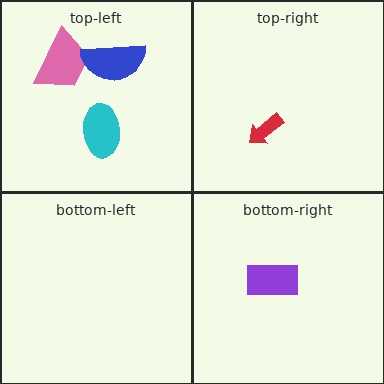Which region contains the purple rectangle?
The bottom-right region.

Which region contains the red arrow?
The top-right region.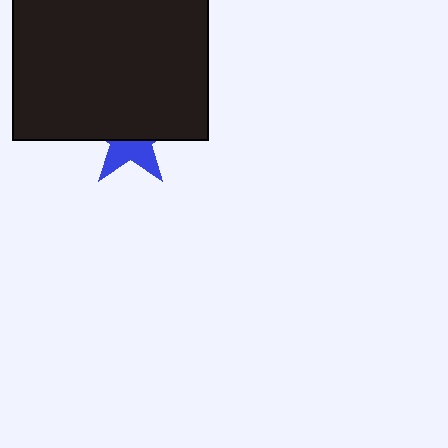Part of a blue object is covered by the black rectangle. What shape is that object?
It is a star.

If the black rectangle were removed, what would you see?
You would see the complete blue star.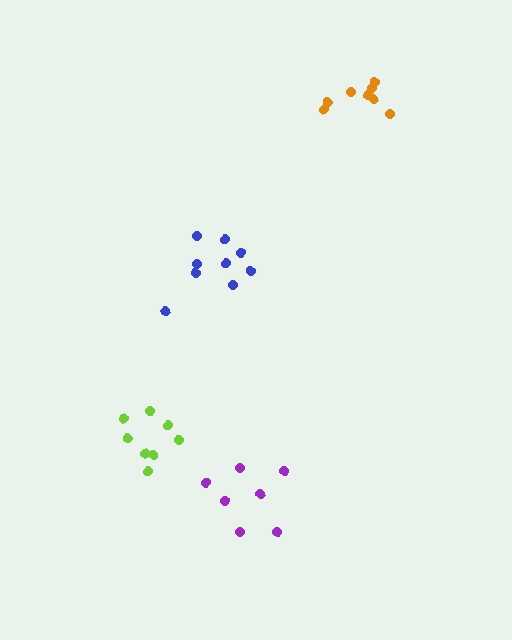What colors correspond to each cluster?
The clusters are colored: lime, orange, purple, blue.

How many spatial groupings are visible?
There are 4 spatial groupings.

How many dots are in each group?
Group 1: 8 dots, Group 2: 8 dots, Group 3: 7 dots, Group 4: 9 dots (32 total).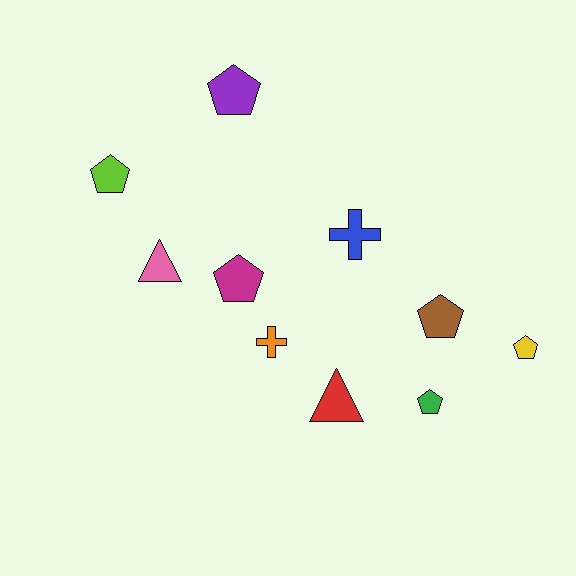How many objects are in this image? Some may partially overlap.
There are 10 objects.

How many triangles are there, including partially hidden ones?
There are 2 triangles.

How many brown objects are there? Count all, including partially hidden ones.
There is 1 brown object.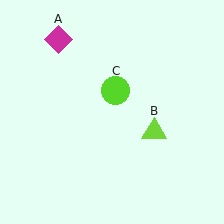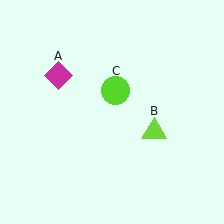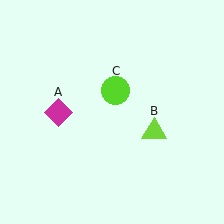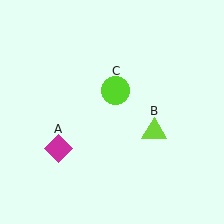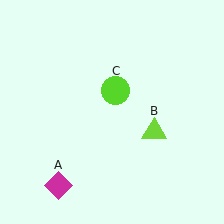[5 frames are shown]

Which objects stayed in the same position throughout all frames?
Lime triangle (object B) and lime circle (object C) remained stationary.